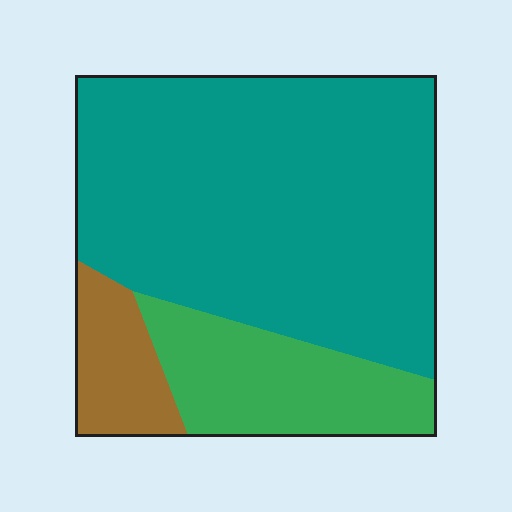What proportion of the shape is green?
Green takes up less than a quarter of the shape.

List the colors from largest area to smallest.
From largest to smallest: teal, green, brown.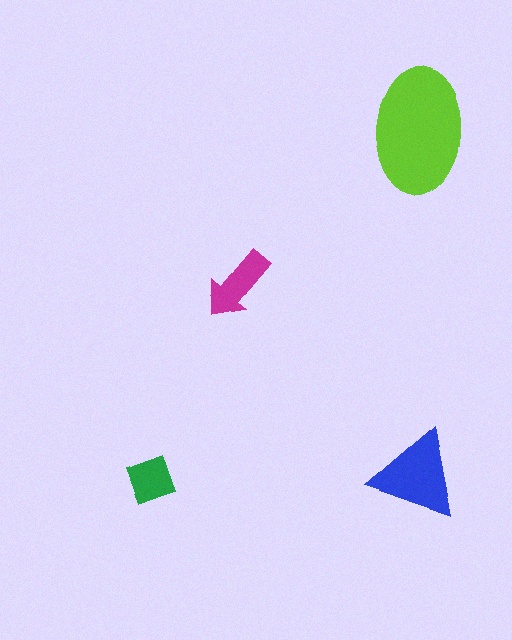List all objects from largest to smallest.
The lime ellipse, the blue triangle, the magenta arrow, the green square.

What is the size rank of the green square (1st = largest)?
4th.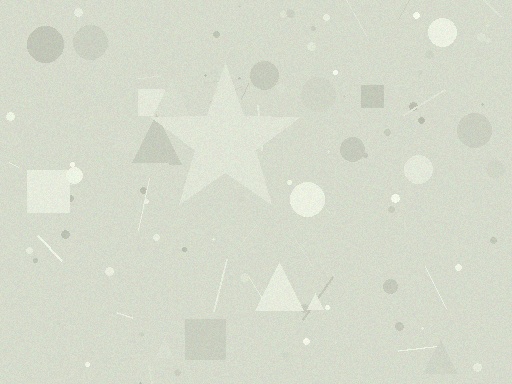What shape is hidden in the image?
A star is hidden in the image.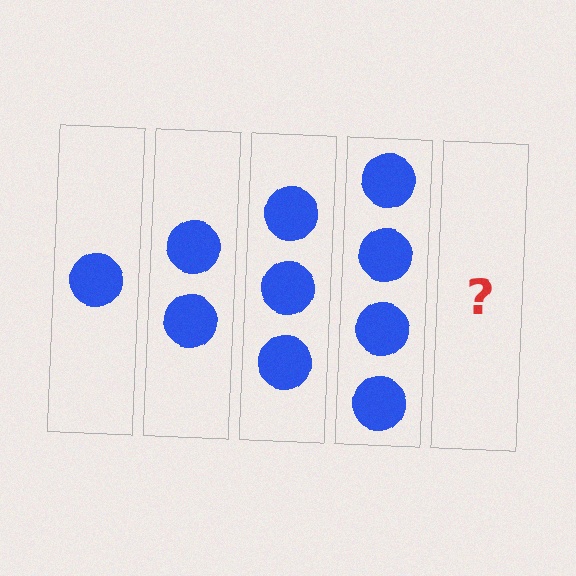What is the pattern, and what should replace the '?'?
The pattern is that each step adds one more circle. The '?' should be 5 circles.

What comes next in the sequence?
The next element should be 5 circles.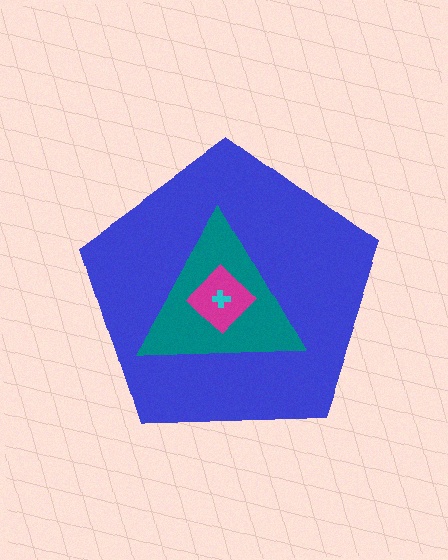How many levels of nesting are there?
4.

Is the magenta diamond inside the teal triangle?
Yes.